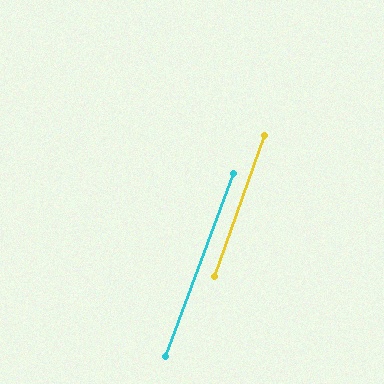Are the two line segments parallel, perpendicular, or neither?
Parallel — their directions differ by only 0.9°.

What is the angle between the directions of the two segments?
Approximately 1 degree.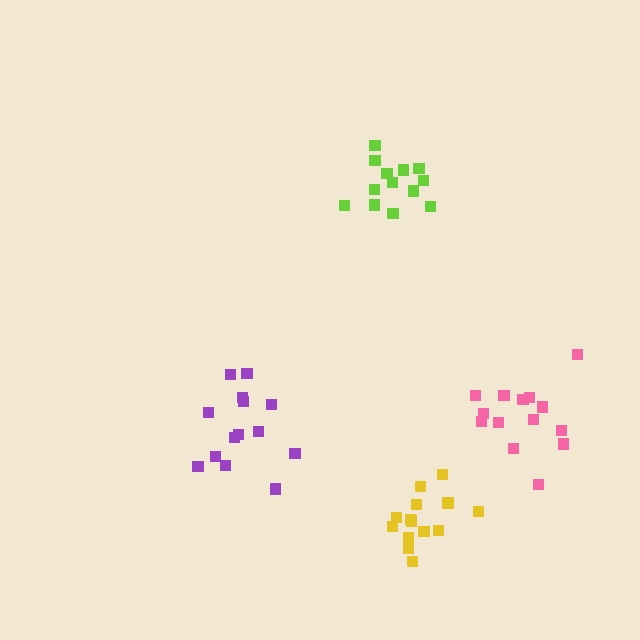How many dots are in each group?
Group 1: 14 dots, Group 2: 13 dots, Group 3: 14 dots, Group 4: 14 dots (55 total).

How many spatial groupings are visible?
There are 4 spatial groupings.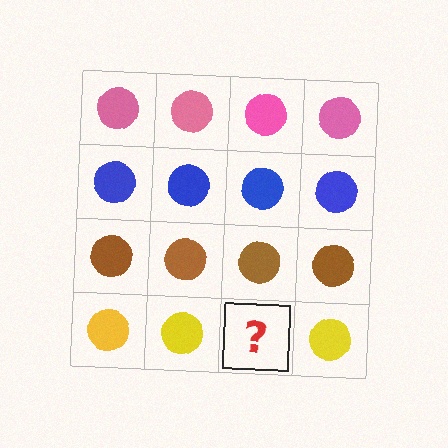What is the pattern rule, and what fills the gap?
The rule is that each row has a consistent color. The gap should be filled with a yellow circle.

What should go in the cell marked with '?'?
The missing cell should contain a yellow circle.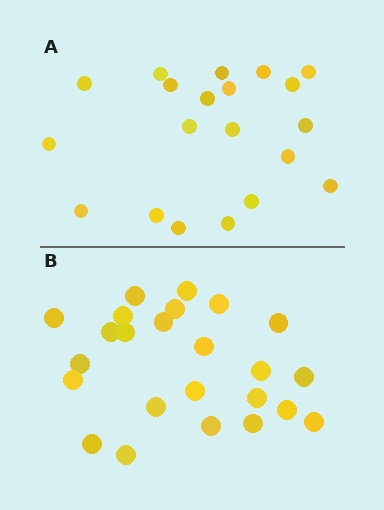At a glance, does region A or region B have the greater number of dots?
Region B (the bottom region) has more dots.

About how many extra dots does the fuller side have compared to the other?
Region B has about 4 more dots than region A.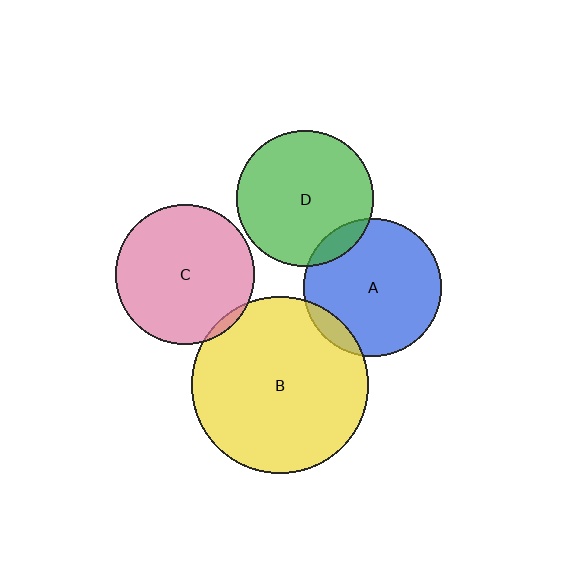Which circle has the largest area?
Circle B (yellow).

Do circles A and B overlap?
Yes.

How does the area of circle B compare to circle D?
Approximately 1.7 times.